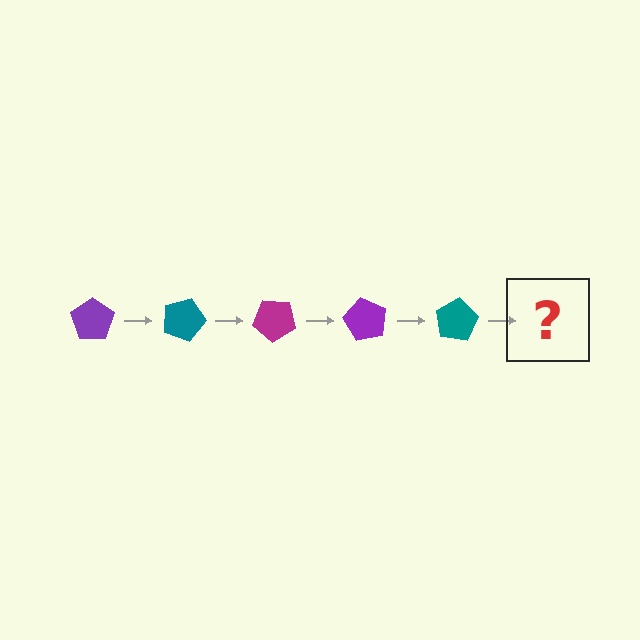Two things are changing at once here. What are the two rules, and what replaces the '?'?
The two rules are that it rotates 20 degrees each step and the color cycles through purple, teal, and magenta. The '?' should be a magenta pentagon, rotated 100 degrees from the start.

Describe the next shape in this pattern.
It should be a magenta pentagon, rotated 100 degrees from the start.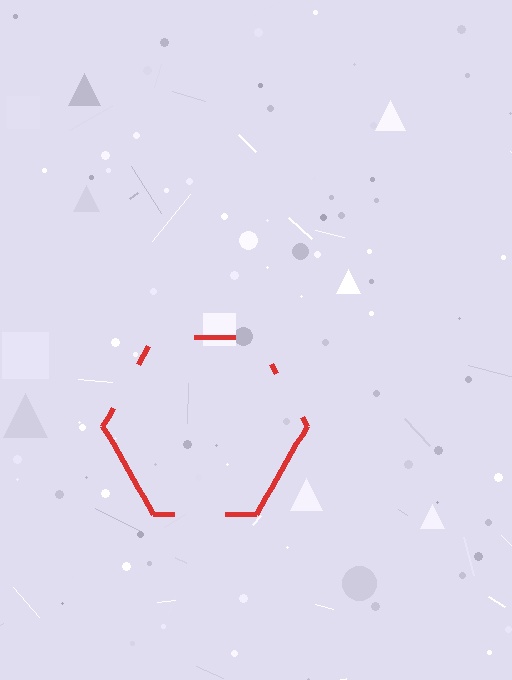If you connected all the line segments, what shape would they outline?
They would outline a hexagon.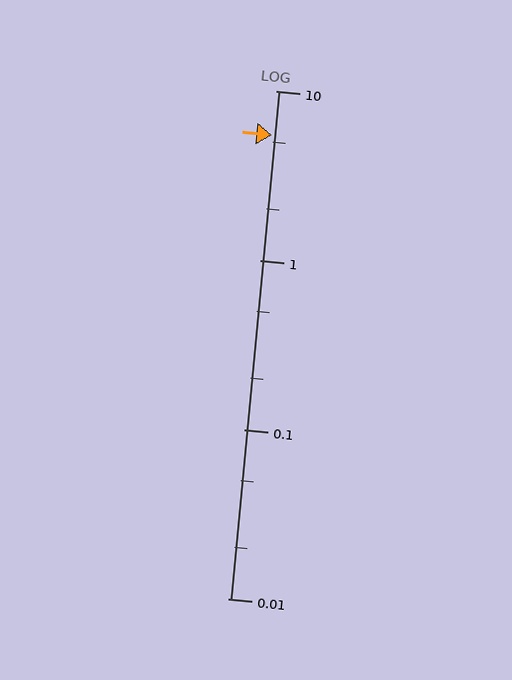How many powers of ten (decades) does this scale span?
The scale spans 3 decades, from 0.01 to 10.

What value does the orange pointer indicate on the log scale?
The pointer indicates approximately 5.5.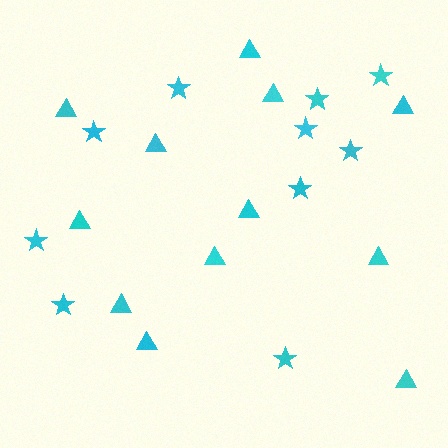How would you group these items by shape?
There are 2 groups: one group of stars (10) and one group of triangles (12).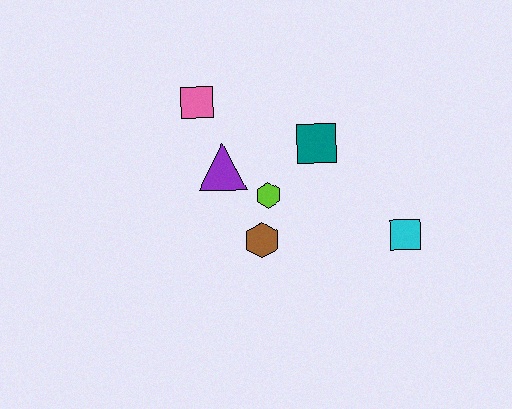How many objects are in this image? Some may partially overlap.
There are 6 objects.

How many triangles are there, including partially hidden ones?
There is 1 triangle.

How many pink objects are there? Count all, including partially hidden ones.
There is 1 pink object.